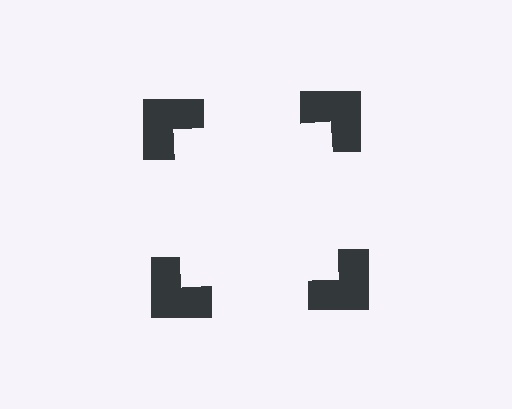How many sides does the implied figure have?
4 sides.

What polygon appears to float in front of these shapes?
An illusory square — its edges are inferred from the aligned wedge cuts in the notched squares, not physically drawn.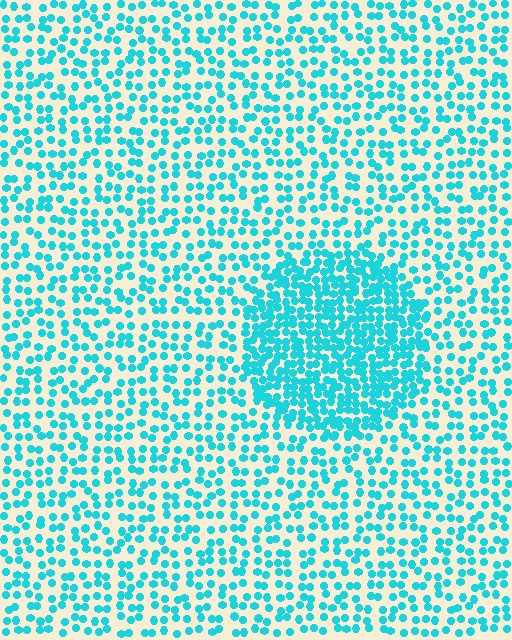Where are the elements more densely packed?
The elements are more densely packed inside the circle boundary.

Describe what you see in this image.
The image contains small cyan elements arranged at two different densities. A circle-shaped region is visible where the elements are more densely packed than the surrounding area.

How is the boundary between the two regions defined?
The boundary is defined by a change in element density (approximately 2.1x ratio). All elements are the same color, size, and shape.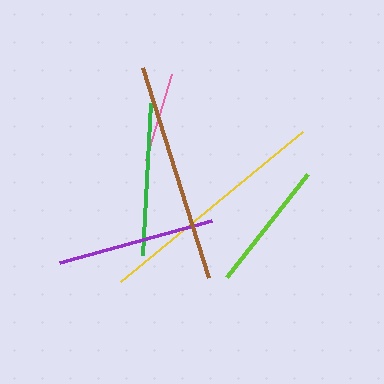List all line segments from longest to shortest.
From longest to shortest: yellow, brown, purple, green, lime, pink.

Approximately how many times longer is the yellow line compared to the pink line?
The yellow line is approximately 2.6 times the length of the pink line.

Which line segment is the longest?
The yellow line is the longest at approximately 236 pixels.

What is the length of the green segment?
The green segment is approximately 152 pixels long.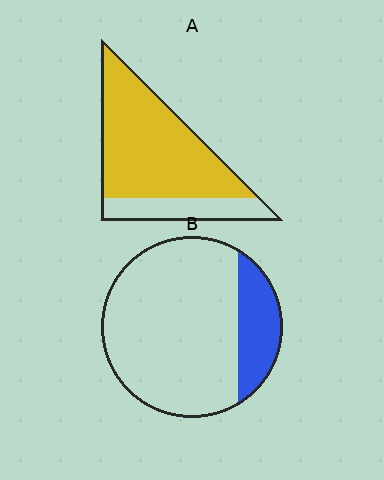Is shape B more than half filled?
No.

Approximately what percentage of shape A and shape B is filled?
A is approximately 75% and B is approximately 20%.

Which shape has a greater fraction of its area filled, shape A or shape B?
Shape A.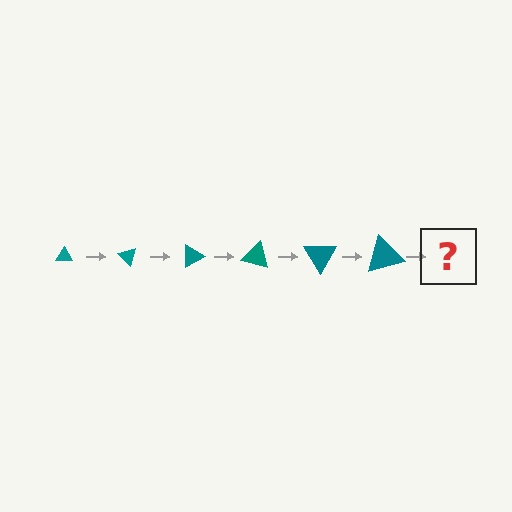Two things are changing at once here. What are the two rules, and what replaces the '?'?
The two rules are that the triangle grows larger each step and it rotates 45 degrees each step. The '?' should be a triangle, larger than the previous one and rotated 270 degrees from the start.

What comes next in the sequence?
The next element should be a triangle, larger than the previous one and rotated 270 degrees from the start.